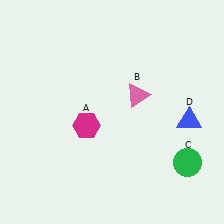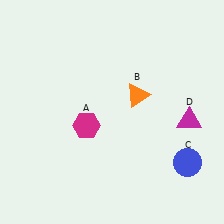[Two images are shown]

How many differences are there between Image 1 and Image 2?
There are 3 differences between the two images.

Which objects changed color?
B changed from pink to orange. C changed from green to blue. D changed from blue to magenta.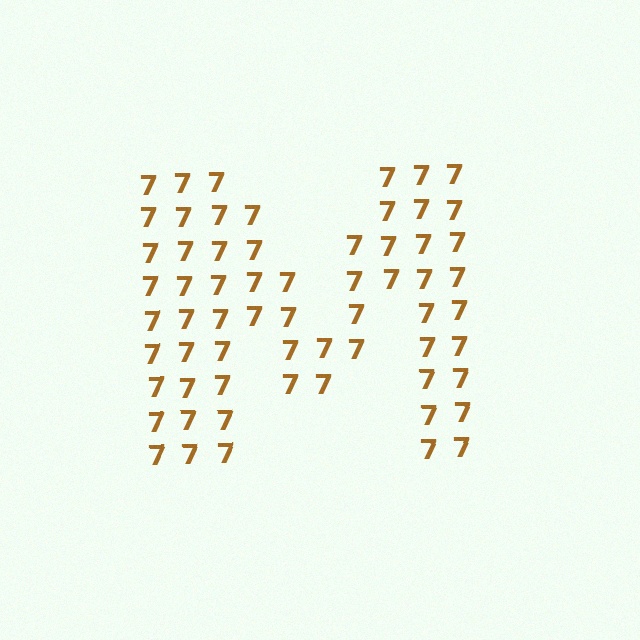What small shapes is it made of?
It is made of small digit 7's.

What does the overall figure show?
The overall figure shows the letter M.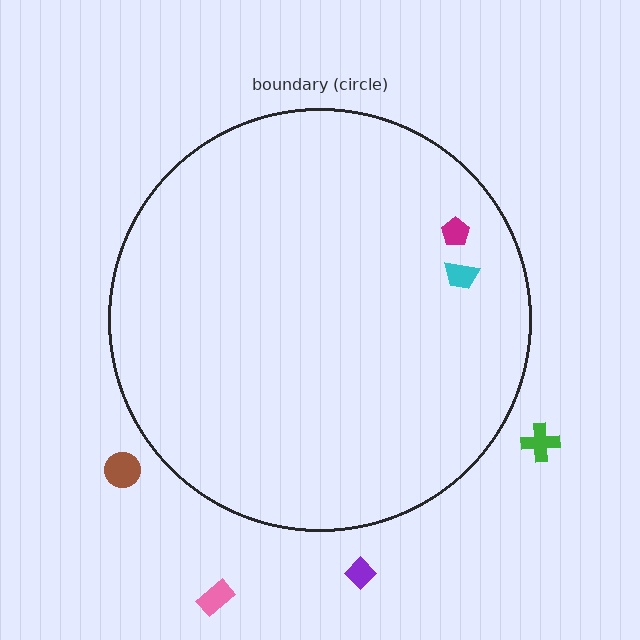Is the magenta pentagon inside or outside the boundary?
Inside.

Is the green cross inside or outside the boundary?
Outside.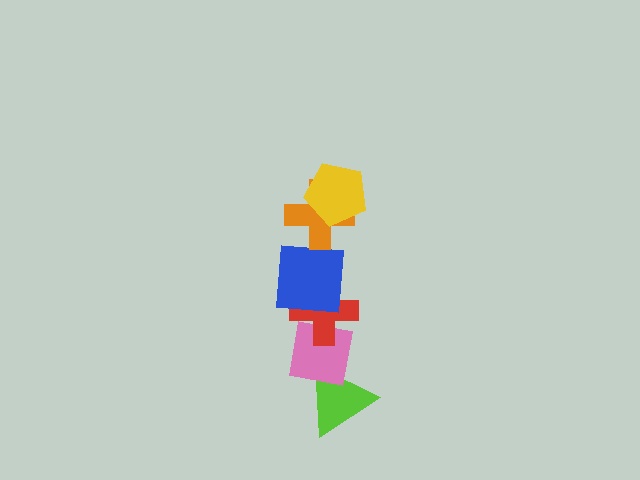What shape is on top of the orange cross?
The yellow pentagon is on top of the orange cross.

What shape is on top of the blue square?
The orange cross is on top of the blue square.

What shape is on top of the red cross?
The blue square is on top of the red cross.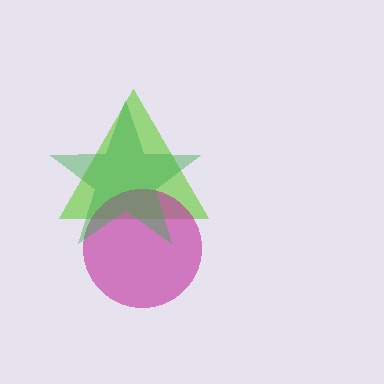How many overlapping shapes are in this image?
There are 3 overlapping shapes in the image.